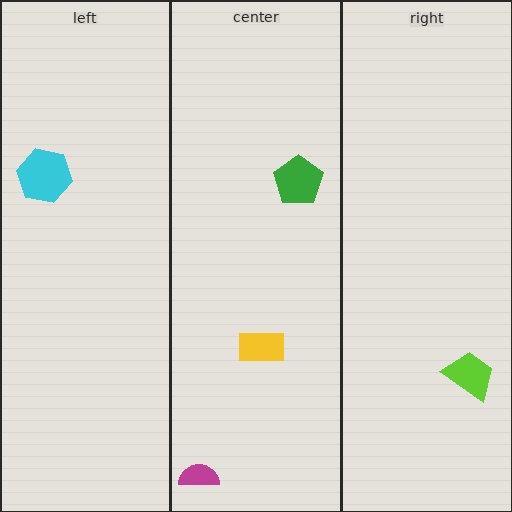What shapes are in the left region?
The cyan hexagon.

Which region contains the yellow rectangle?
The center region.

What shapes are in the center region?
The green pentagon, the yellow rectangle, the magenta semicircle.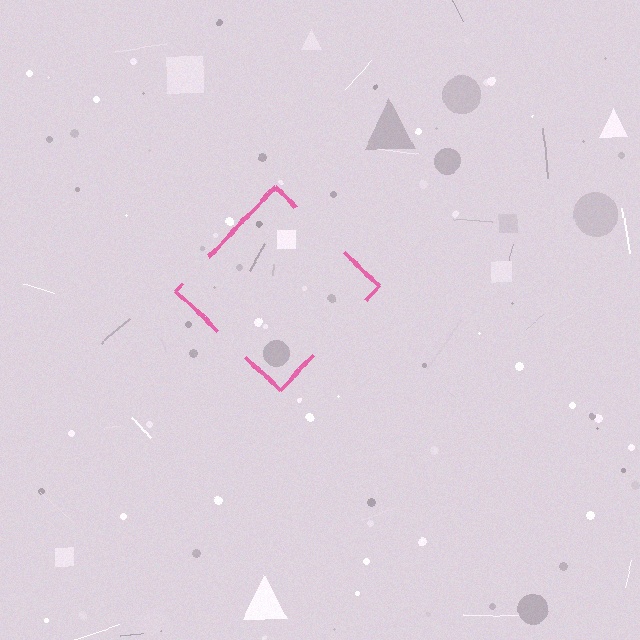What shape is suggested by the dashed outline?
The dashed outline suggests a diamond.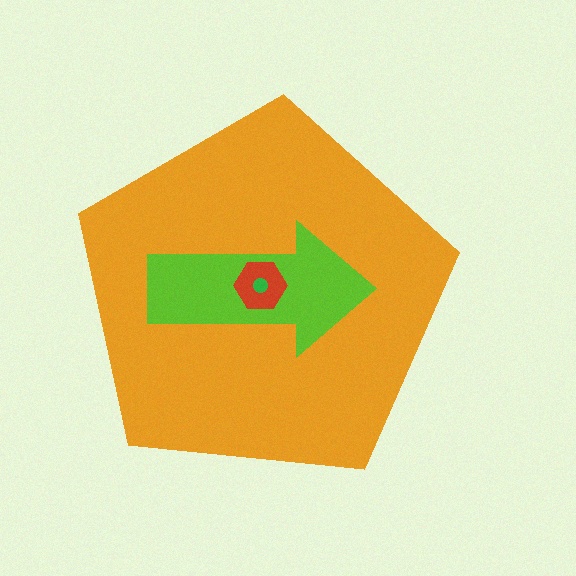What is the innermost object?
The green circle.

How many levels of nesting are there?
4.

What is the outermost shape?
The orange pentagon.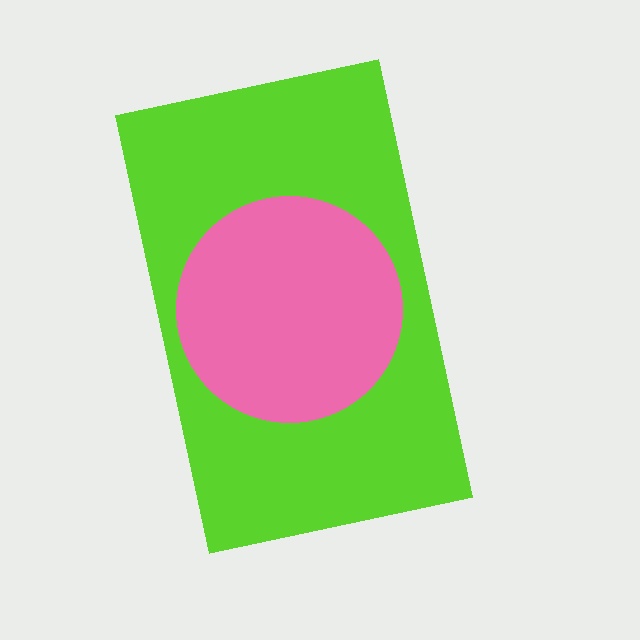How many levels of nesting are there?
2.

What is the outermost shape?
The lime rectangle.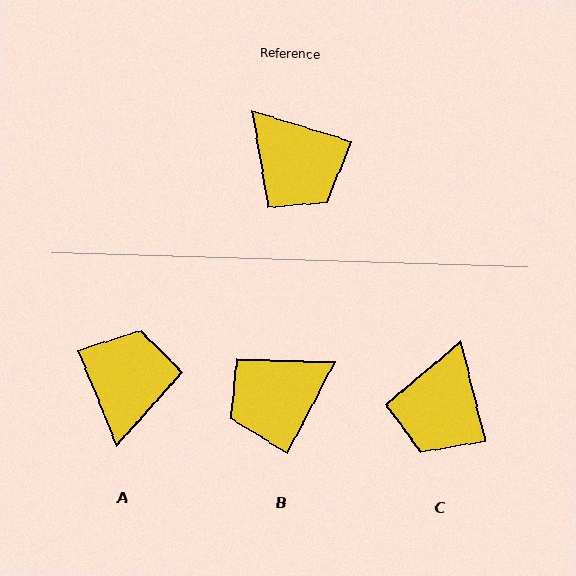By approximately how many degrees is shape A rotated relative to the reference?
Approximately 129 degrees counter-clockwise.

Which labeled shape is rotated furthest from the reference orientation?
A, about 129 degrees away.